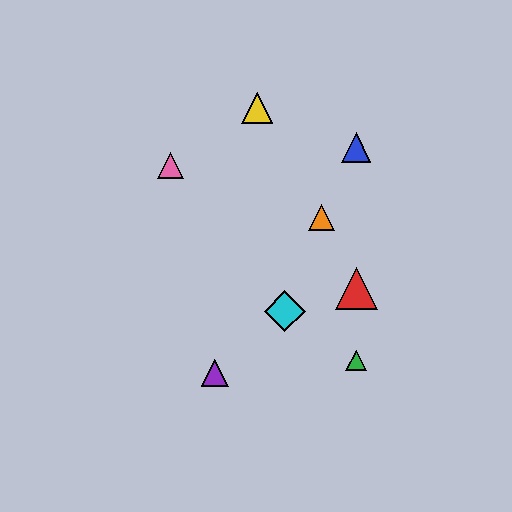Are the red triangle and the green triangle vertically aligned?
Yes, both are at x≈356.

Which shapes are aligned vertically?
The red triangle, the blue triangle, the green triangle are aligned vertically.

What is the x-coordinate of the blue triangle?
The blue triangle is at x≈356.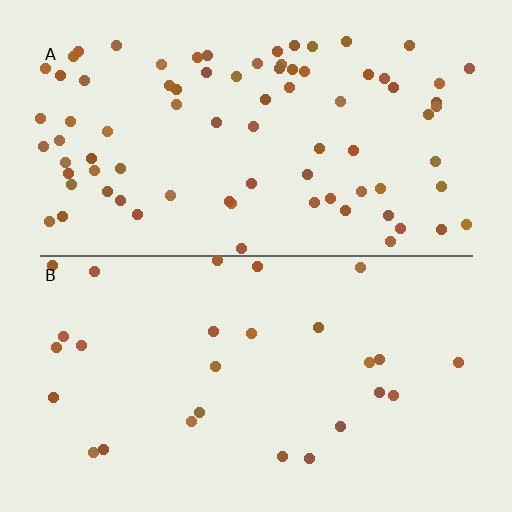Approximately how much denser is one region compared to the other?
Approximately 2.9× — region A over region B.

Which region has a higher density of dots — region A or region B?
A (the top).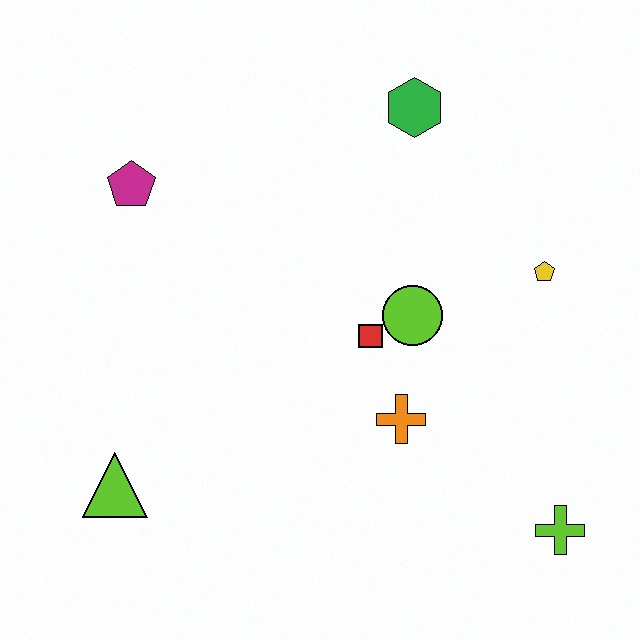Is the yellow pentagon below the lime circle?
No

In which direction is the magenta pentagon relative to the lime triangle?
The magenta pentagon is above the lime triangle.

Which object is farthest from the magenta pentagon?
The lime cross is farthest from the magenta pentagon.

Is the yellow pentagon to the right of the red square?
Yes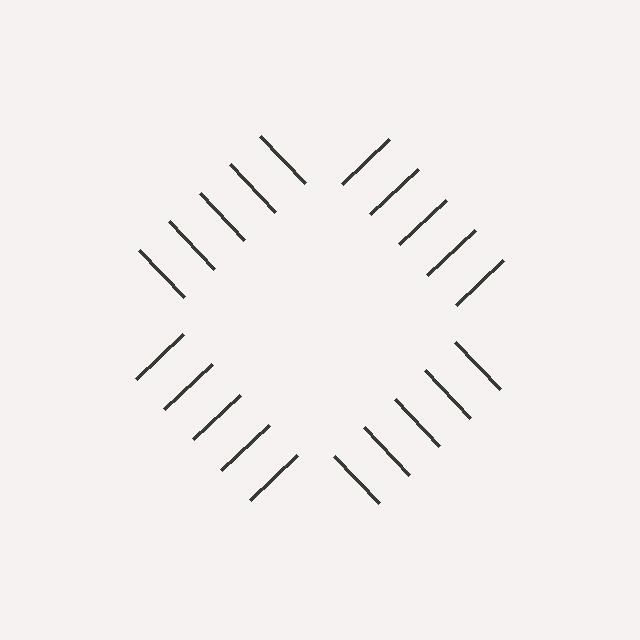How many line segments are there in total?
20 — 5 along each of the 4 edges.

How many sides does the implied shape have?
4 sides — the line-ends trace a square.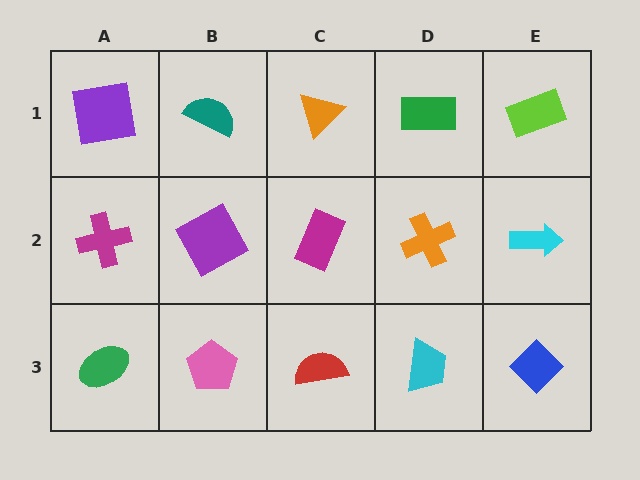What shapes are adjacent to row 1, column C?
A magenta rectangle (row 2, column C), a teal semicircle (row 1, column B), a green rectangle (row 1, column D).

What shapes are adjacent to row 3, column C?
A magenta rectangle (row 2, column C), a pink pentagon (row 3, column B), a cyan trapezoid (row 3, column D).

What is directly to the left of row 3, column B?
A green ellipse.